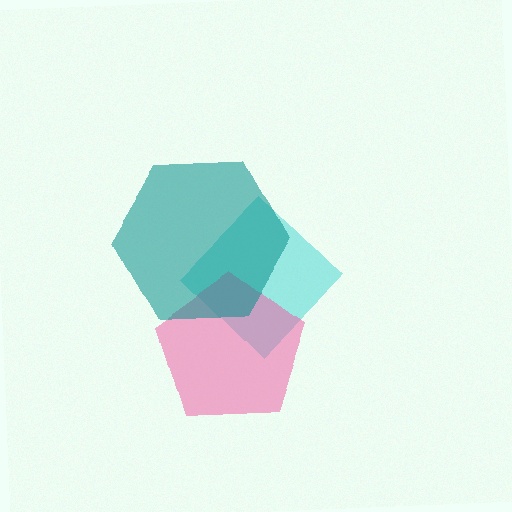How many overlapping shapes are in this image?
There are 3 overlapping shapes in the image.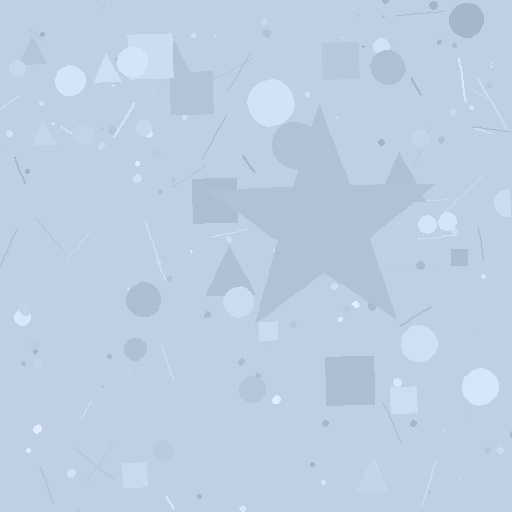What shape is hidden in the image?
A star is hidden in the image.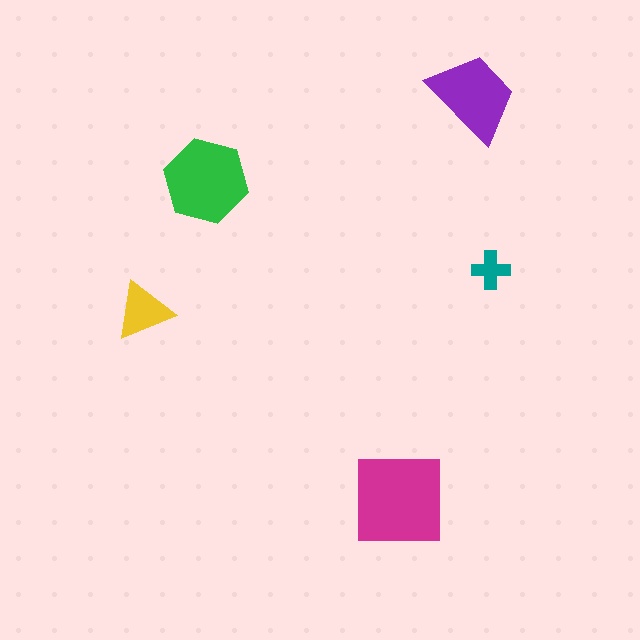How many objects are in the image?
There are 5 objects in the image.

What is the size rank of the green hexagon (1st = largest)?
2nd.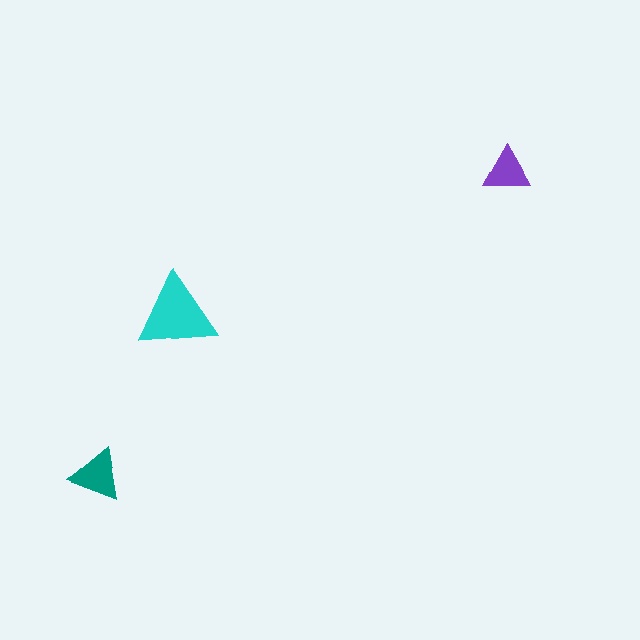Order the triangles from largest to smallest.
the cyan one, the teal one, the purple one.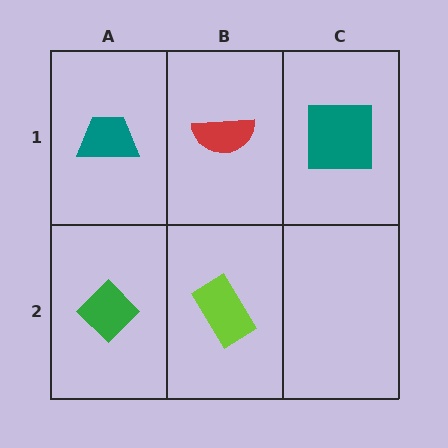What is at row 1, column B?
A red semicircle.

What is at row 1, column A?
A teal trapezoid.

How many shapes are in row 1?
3 shapes.